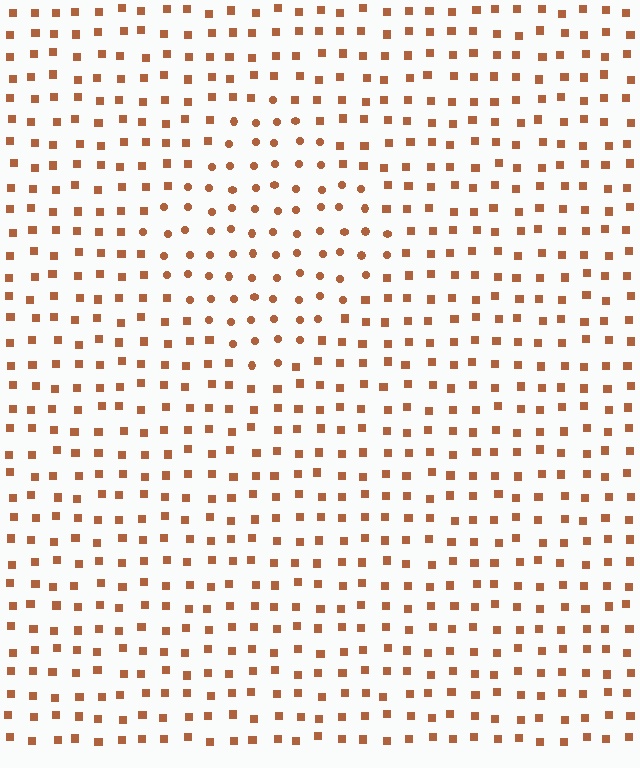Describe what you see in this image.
The image is filled with small brown elements arranged in a uniform grid. A diamond-shaped region contains circles, while the surrounding area contains squares. The boundary is defined purely by the change in element shape.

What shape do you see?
I see a diamond.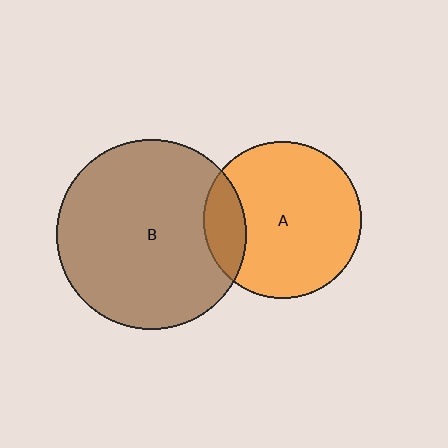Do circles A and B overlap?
Yes.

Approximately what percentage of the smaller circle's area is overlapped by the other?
Approximately 15%.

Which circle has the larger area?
Circle B (brown).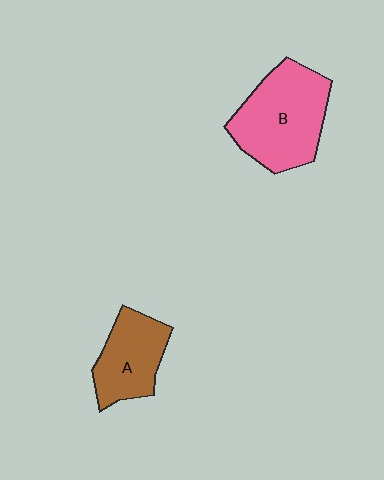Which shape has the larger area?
Shape B (pink).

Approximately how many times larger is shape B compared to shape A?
Approximately 1.5 times.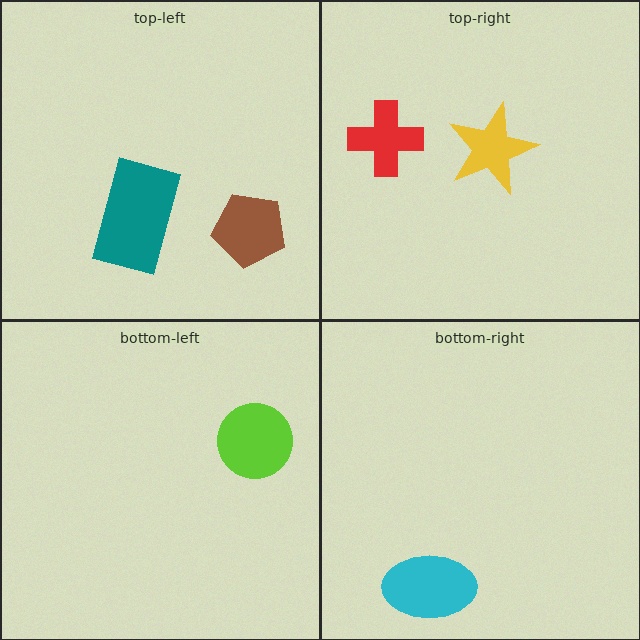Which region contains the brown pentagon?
The top-left region.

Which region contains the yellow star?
The top-right region.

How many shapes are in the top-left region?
2.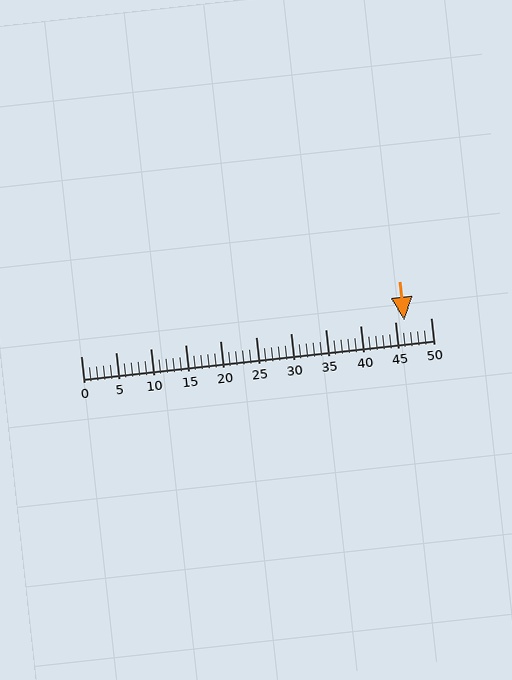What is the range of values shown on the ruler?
The ruler shows values from 0 to 50.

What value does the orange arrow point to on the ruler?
The orange arrow points to approximately 46.